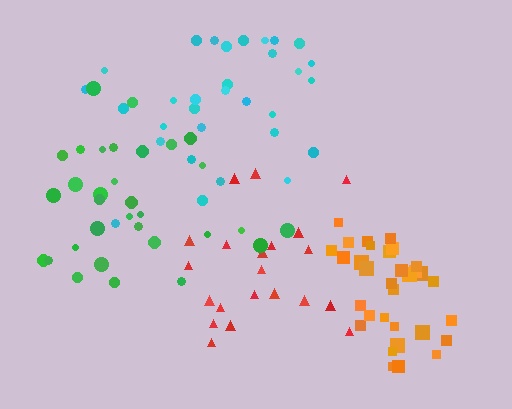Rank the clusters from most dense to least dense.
orange, green, cyan, red.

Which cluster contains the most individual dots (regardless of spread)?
Cyan (32).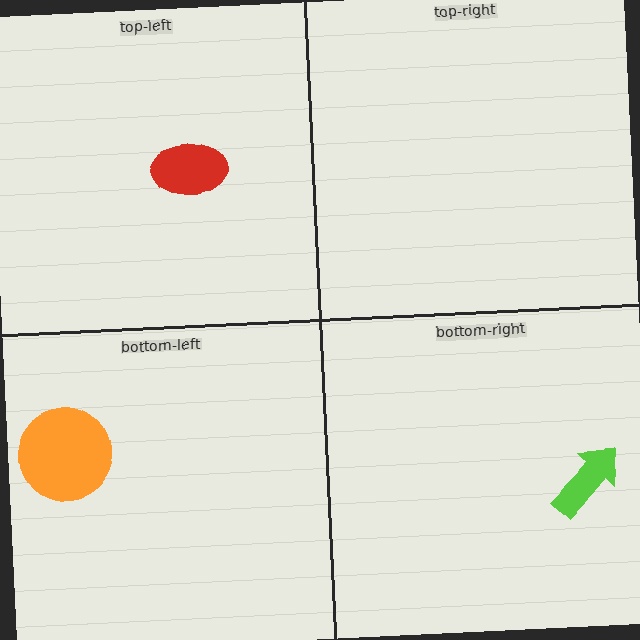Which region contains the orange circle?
The bottom-left region.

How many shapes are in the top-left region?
1.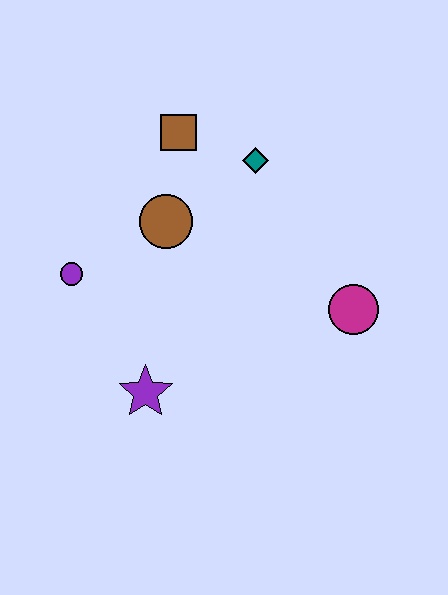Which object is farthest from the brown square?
The purple star is farthest from the brown square.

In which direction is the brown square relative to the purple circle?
The brown square is above the purple circle.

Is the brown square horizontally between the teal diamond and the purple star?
Yes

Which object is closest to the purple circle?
The brown circle is closest to the purple circle.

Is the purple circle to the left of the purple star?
Yes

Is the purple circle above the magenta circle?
Yes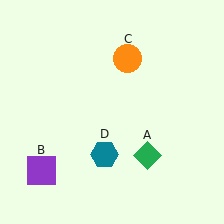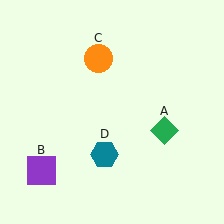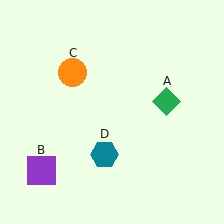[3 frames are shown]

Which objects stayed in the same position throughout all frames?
Purple square (object B) and teal hexagon (object D) remained stationary.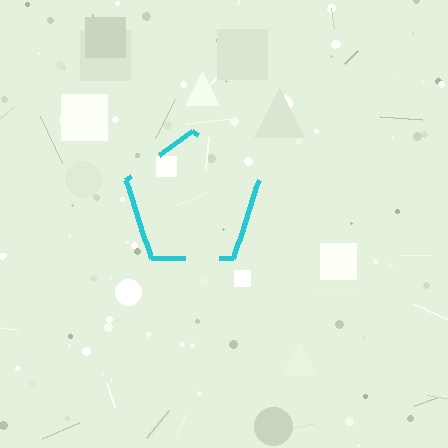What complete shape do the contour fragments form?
The contour fragments form a pentagon.